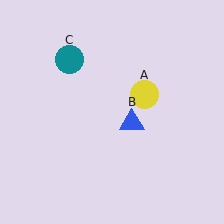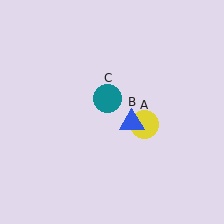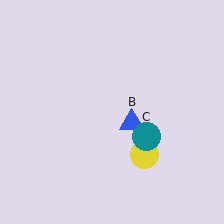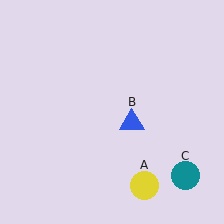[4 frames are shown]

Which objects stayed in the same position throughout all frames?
Blue triangle (object B) remained stationary.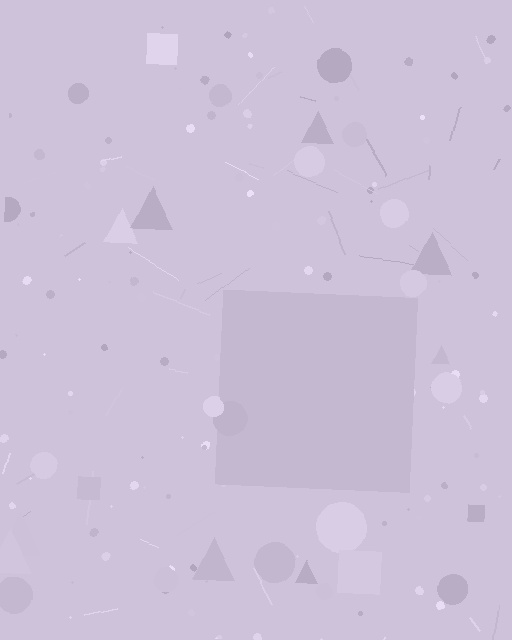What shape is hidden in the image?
A square is hidden in the image.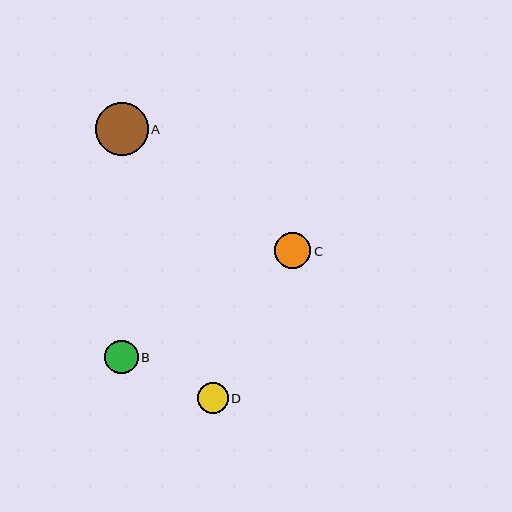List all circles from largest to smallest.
From largest to smallest: A, C, B, D.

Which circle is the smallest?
Circle D is the smallest with a size of approximately 31 pixels.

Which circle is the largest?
Circle A is the largest with a size of approximately 53 pixels.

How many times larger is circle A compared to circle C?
Circle A is approximately 1.4 times the size of circle C.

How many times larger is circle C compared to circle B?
Circle C is approximately 1.1 times the size of circle B.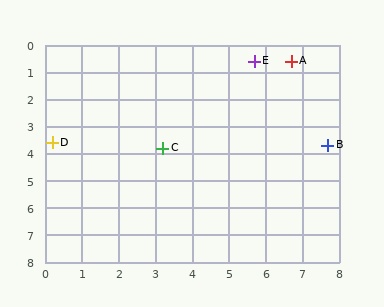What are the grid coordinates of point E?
Point E is at approximately (5.7, 0.6).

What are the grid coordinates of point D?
Point D is at approximately (0.2, 3.6).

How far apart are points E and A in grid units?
Points E and A are about 1.0 grid units apart.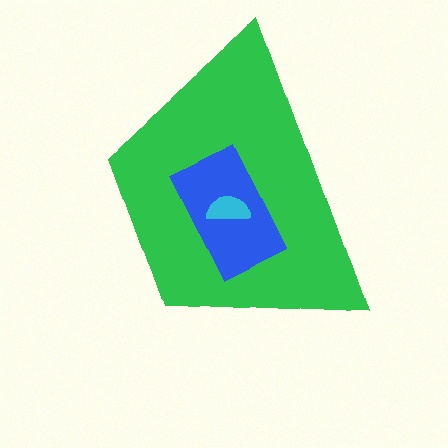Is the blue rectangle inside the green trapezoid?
Yes.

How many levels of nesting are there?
3.